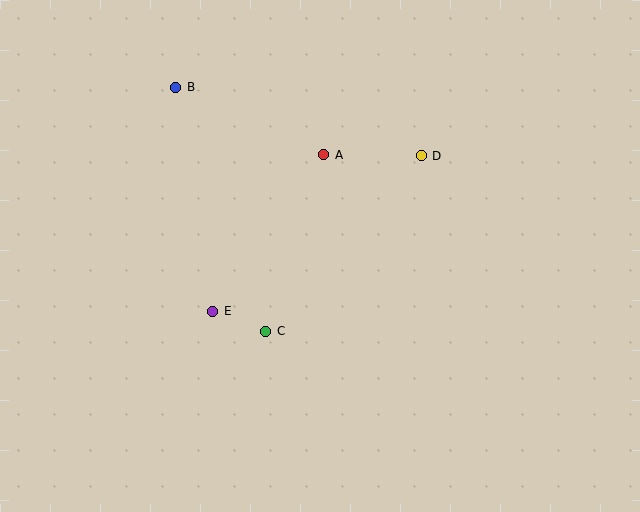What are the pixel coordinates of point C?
Point C is at (266, 331).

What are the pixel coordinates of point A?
Point A is at (324, 155).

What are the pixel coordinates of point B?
Point B is at (176, 87).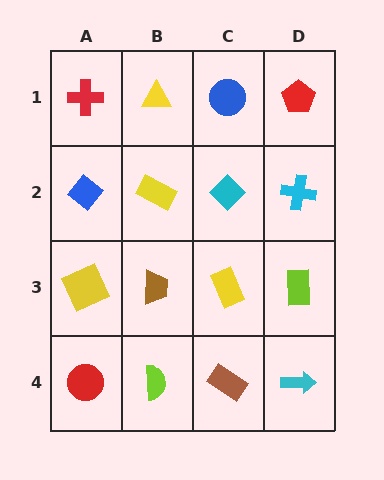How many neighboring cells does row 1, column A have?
2.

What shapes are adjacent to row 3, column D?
A cyan cross (row 2, column D), a cyan arrow (row 4, column D), a yellow rectangle (row 3, column C).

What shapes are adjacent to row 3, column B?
A yellow rectangle (row 2, column B), a lime semicircle (row 4, column B), a yellow square (row 3, column A), a yellow rectangle (row 3, column C).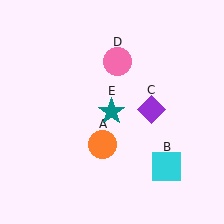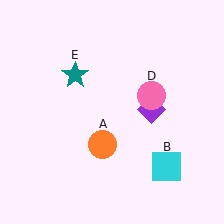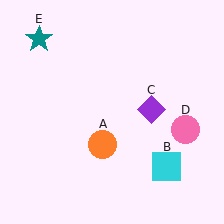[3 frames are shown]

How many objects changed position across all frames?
2 objects changed position: pink circle (object D), teal star (object E).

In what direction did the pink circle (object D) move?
The pink circle (object D) moved down and to the right.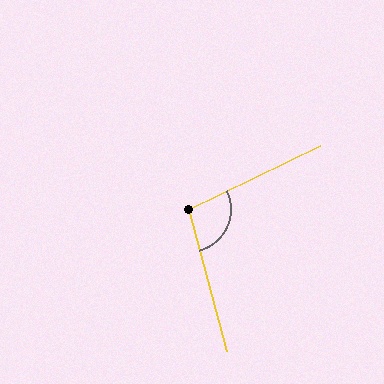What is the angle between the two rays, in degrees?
Approximately 101 degrees.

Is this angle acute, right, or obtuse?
It is obtuse.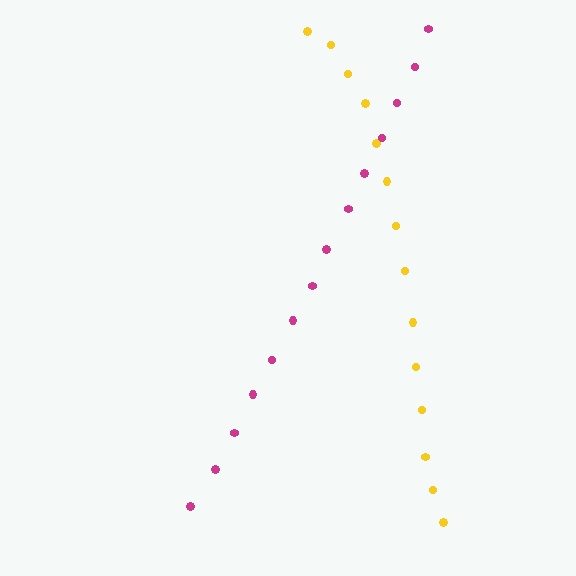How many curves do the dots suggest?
There are 2 distinct paths.